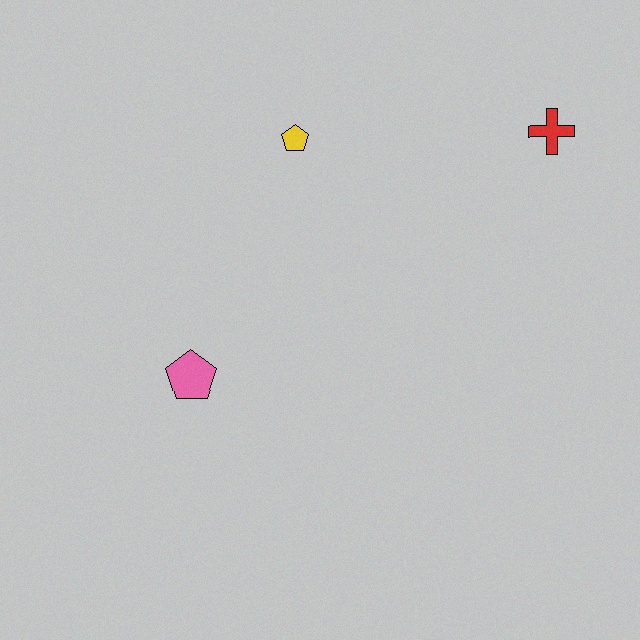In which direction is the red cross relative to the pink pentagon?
The red cross is to the right of the pink pentagon.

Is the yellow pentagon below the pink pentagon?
No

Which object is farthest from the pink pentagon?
The red cross is farthest from the pink pentagon.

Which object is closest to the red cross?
The yellow pentagon is closest to the red cross.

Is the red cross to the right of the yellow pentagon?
Yes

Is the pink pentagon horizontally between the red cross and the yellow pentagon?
No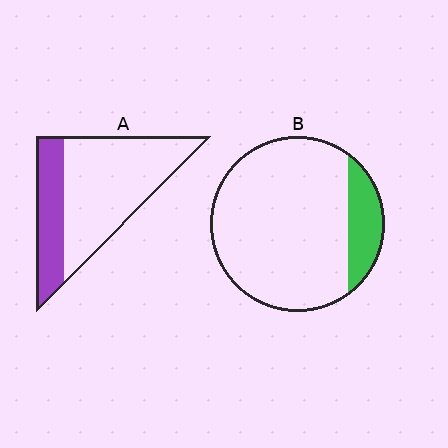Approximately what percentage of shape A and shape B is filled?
A is approximately 30% and B is approximately 15%.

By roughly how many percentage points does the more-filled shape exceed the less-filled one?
By roughly 15 percentage points (A over B).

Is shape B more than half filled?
No.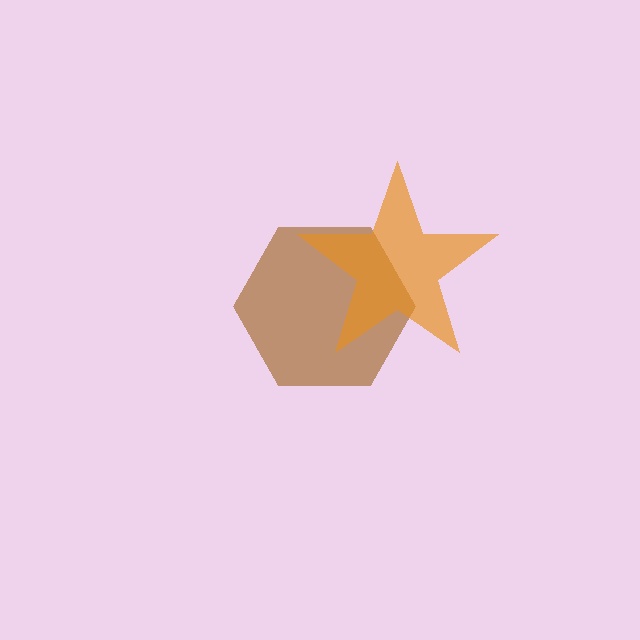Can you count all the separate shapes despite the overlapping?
Yes, there are 2 separate shapes.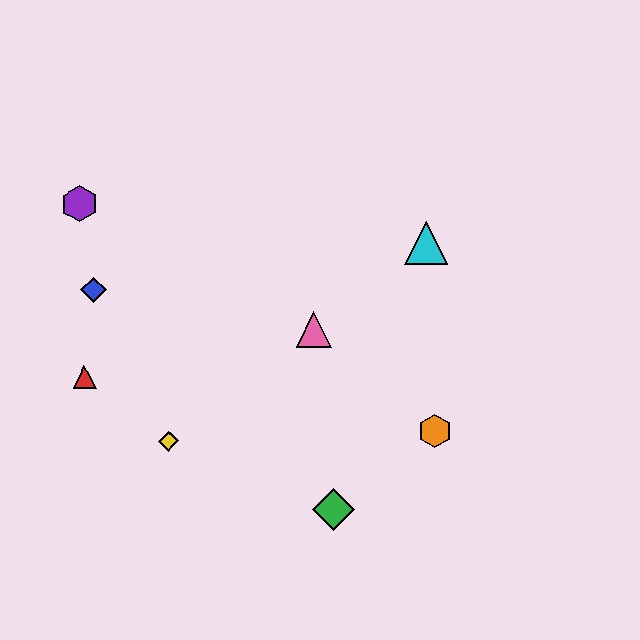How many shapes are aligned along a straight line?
3 shapes (the yellow diamond, the cyan triangle, the pink triangle) are aligned along a straight line.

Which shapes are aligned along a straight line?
The yellow diamond, the cyan triangle, the pink triangle are aligned along a straight line.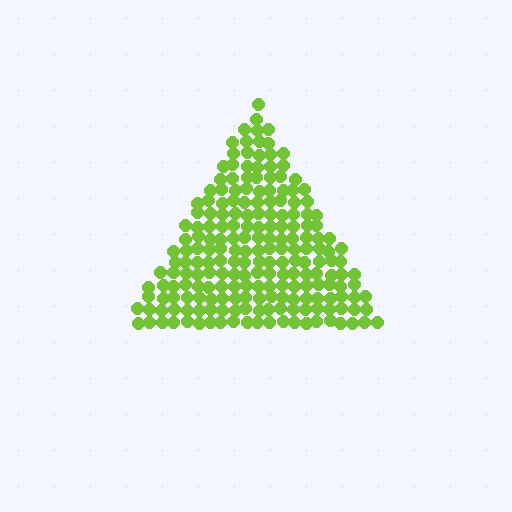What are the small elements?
The small elements are circles.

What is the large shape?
The large shape is a triangle.